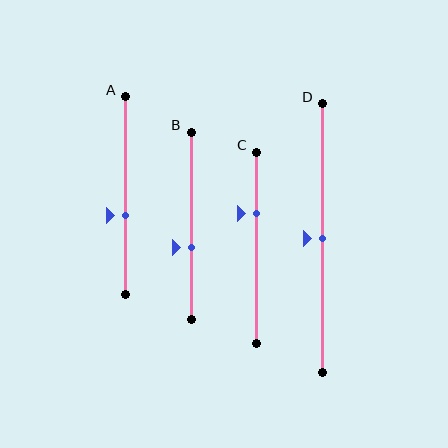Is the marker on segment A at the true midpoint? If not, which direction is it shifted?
No, the marker on segment A is shifted downward by about 10% of the segment length.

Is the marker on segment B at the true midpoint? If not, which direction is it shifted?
No, the marker on segment B is shifted downward by about 12% of the segment length.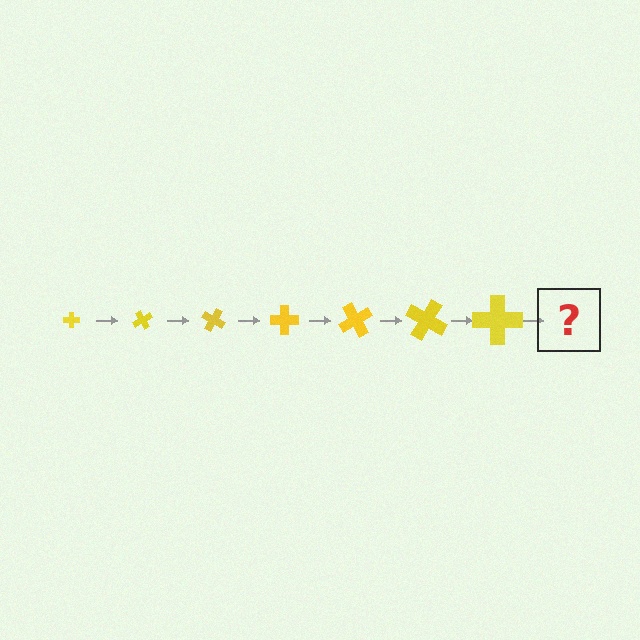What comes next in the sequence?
The next element should be a cross, larger than the previous one and rotated 420 degrees from the start.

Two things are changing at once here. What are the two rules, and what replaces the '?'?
The two rules are that the cross grows larger each step and it rotates 60 degrees each step. The '?' should be a cross, larger than the previous one and rotated 420 degrees from the start.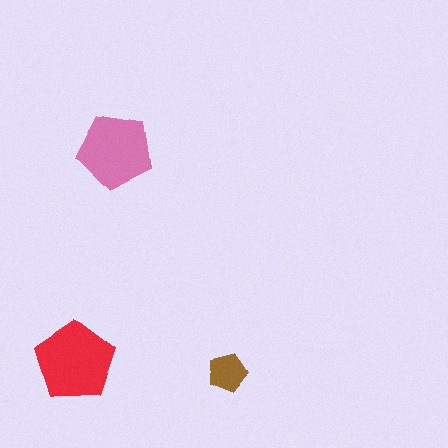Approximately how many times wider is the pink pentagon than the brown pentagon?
About 2 times wider.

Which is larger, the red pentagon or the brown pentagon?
The red one.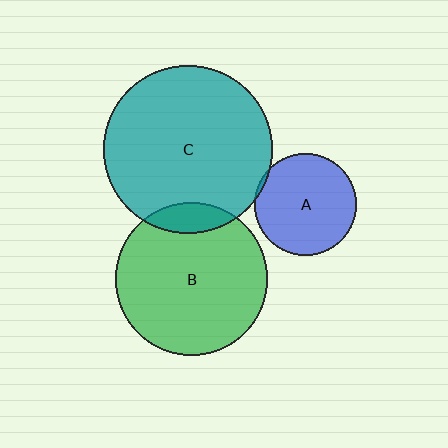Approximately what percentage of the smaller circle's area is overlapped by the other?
Approximately 10%.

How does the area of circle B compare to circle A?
Approximately 2.2 times.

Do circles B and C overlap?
Yes.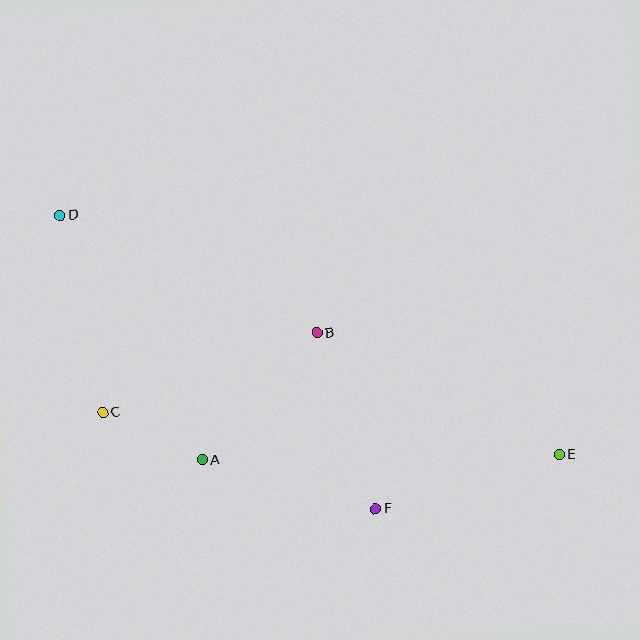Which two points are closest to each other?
Points A and C are closest to each other.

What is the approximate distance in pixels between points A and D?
The distance between A and D is approximately 283 pixels.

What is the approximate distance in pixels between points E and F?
The distance between E and F is approximately 192 pixels.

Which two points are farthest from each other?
Points D and E are farthest from each other.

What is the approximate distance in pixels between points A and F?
The distance between A and F is approximately 180 pixels.